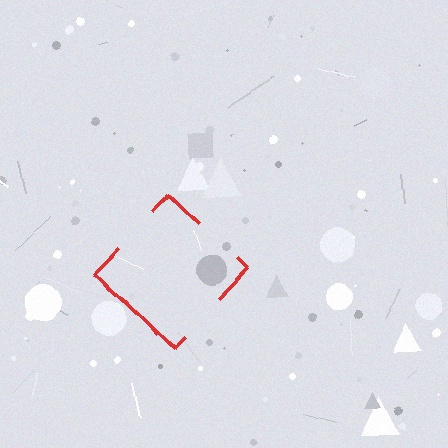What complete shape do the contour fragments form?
The contour fragments form a diamond.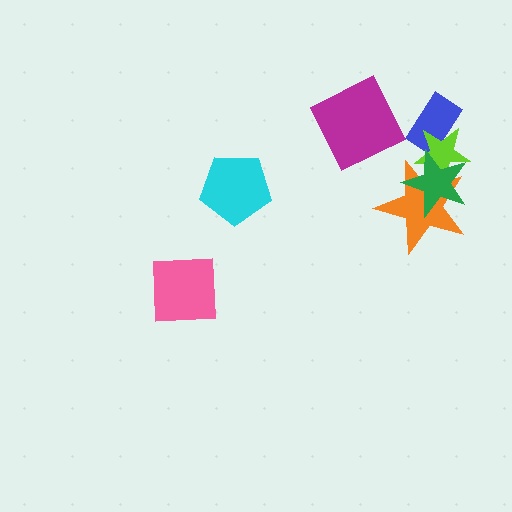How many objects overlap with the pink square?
0 objects overlap with the pink square.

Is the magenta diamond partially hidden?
No, no other shape covers it.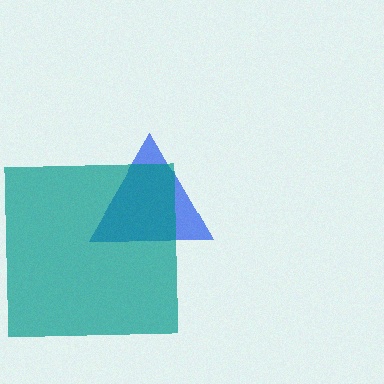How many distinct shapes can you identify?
There are 2 distinct shapes: a blue triangle, a teal square.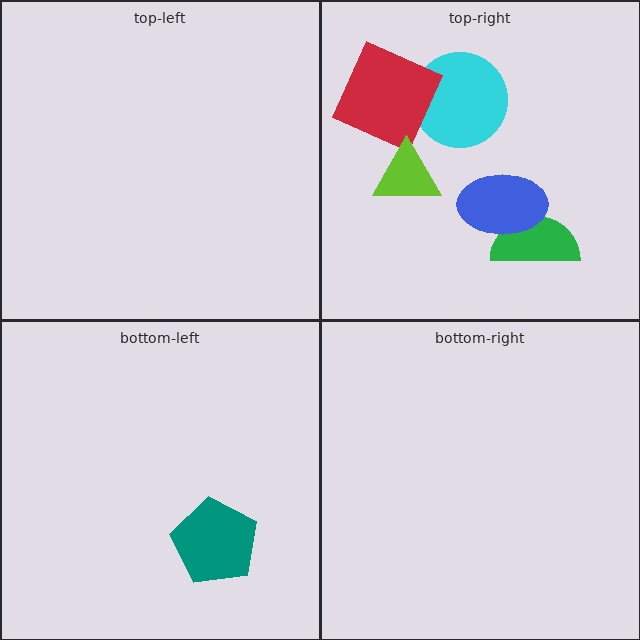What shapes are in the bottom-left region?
The teal pentagon.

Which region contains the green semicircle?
The top-right region.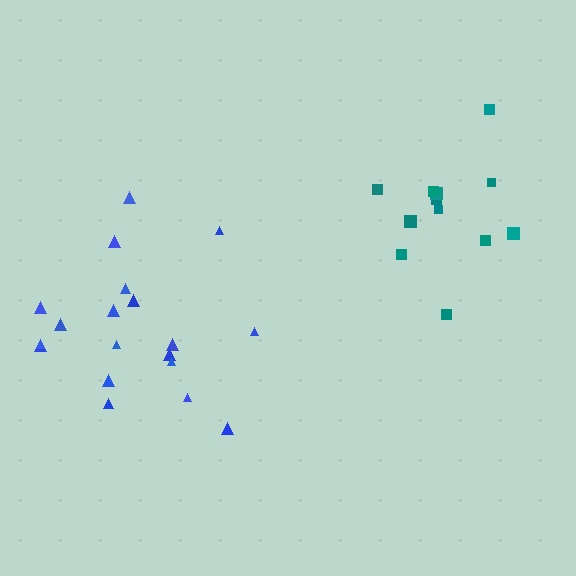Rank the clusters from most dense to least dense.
blue, teal.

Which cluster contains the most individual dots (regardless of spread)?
Blue (19).